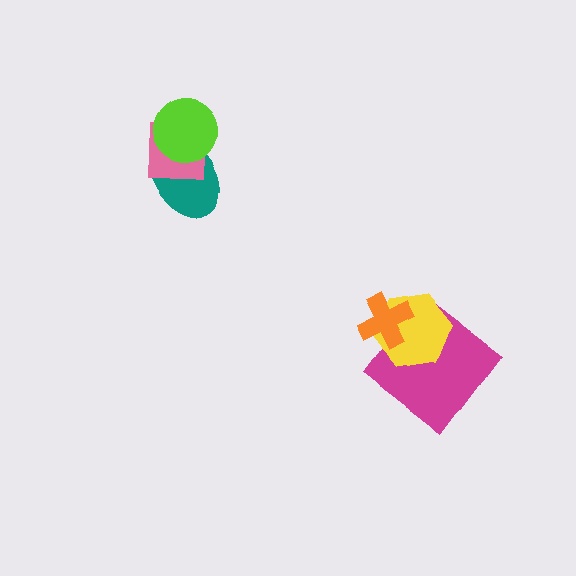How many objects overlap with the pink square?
2 objects overlap with the pink square.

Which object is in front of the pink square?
The lime circle is in front of the pink square.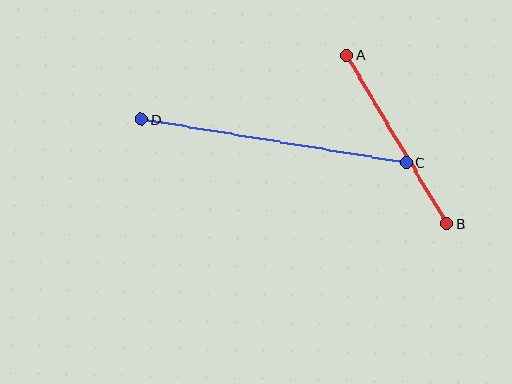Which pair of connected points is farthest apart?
Points C and D are farthest apart.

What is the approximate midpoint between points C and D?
The midpoint is at approximately (273, 141) pixels.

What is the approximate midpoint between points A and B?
The midpoint is at approximately (397, 140) pixels.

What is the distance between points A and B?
The distance is approximately 196 pixels.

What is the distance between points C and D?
The distance is approximately 268 pixels.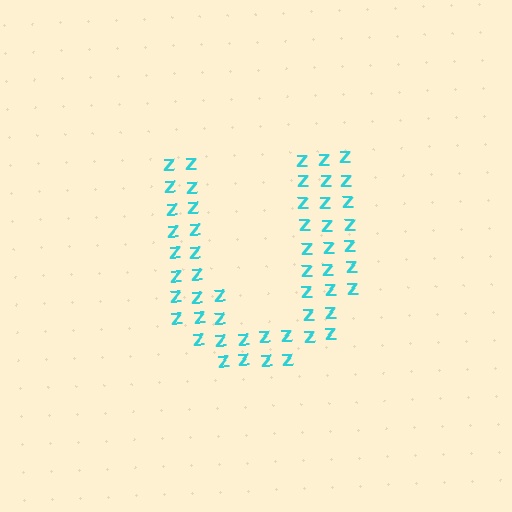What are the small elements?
The small elements are letter Z's.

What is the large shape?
The large shape is the letter U.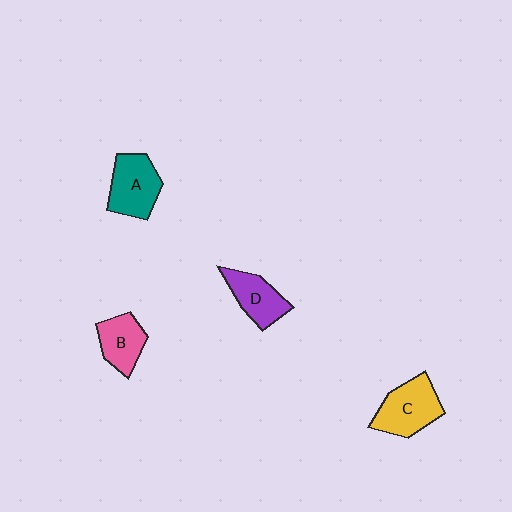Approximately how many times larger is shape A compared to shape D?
Approximately 1.2 times.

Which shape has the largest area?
Shape C (yellow).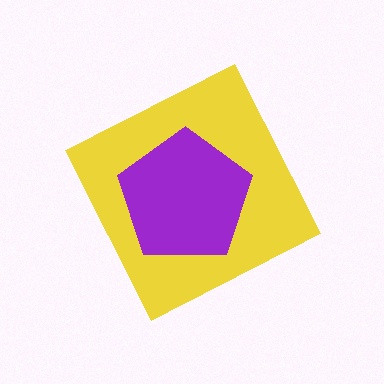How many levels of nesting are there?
2.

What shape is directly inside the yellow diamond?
The purple pentagon.